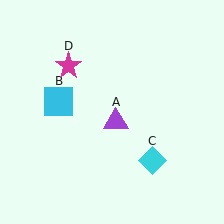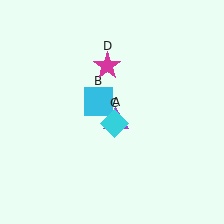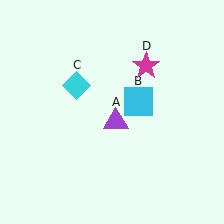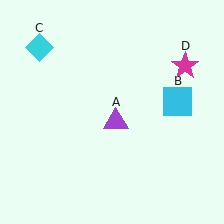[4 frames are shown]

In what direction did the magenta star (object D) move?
The magenta star (object D) moved right.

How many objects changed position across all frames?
3 objects changed position: cyan square (object B), cyan diamond (object C), magenta star (object D).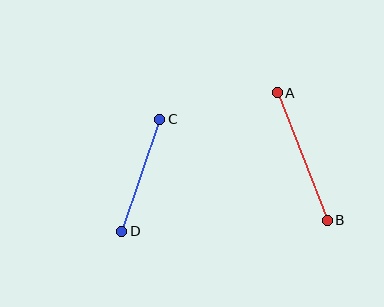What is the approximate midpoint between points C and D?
The midpoint is at approximately (141, 175) pixels.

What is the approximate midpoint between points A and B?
The midpoint is at approximately (302, 156) pixels.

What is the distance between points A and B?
The distance is approximately 137 pixels.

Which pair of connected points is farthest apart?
Points A and B are farthest apart.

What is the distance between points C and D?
The distance is approximately 118 pixels.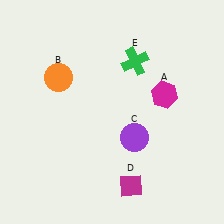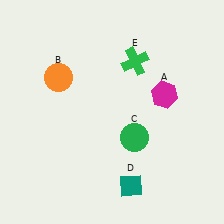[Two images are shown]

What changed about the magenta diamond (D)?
In Image 1, D is magenta. In Image 2, it changed to teal.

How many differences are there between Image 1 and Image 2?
There are 2 differences between the two images.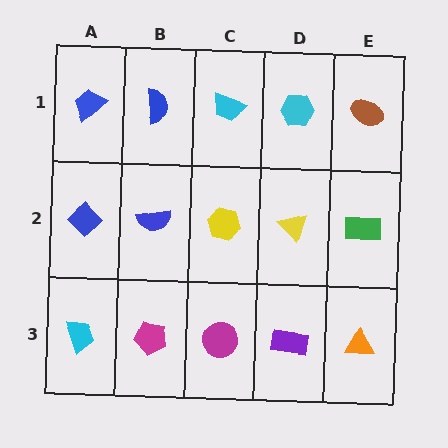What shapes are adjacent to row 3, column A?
A blue diamond (row 2, column A), a magenta pentagon (row 3, column B).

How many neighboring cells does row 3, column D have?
3.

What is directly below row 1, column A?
A blue diamond.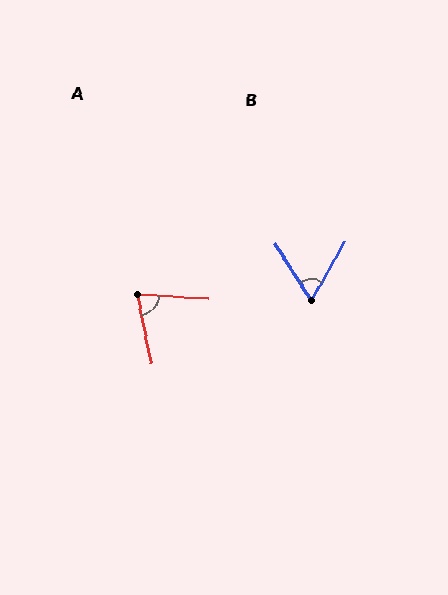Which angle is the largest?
A, at approximately 75 degrees.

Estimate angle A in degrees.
Approximately 75 degrees.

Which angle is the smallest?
B, at approximately 62 degrees.